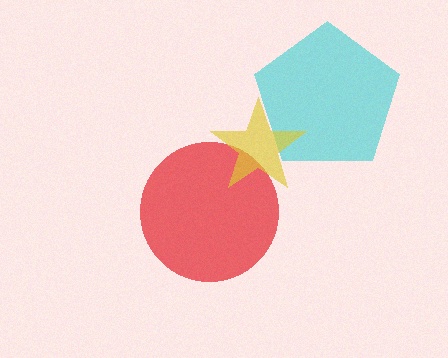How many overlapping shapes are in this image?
There are 3 overlapping shapes in the image.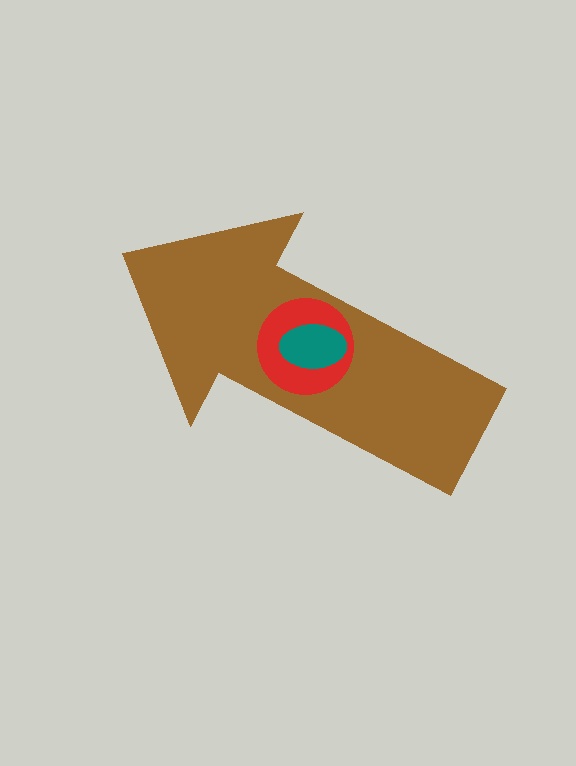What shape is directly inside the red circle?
The teal ellipse.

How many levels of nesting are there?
3.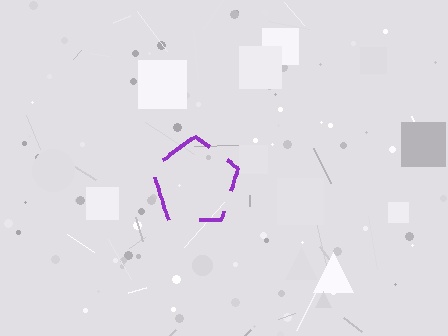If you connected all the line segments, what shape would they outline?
They would outline a pentagon.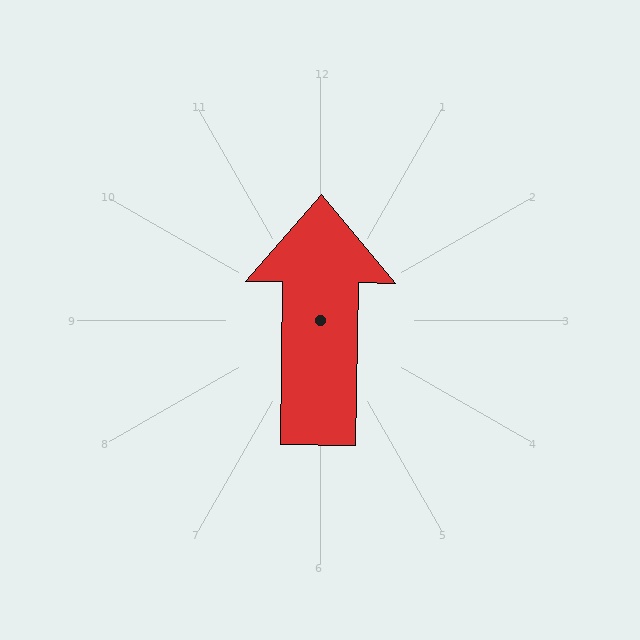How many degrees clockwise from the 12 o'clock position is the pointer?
Approximately 1 degrees.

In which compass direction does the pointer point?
North.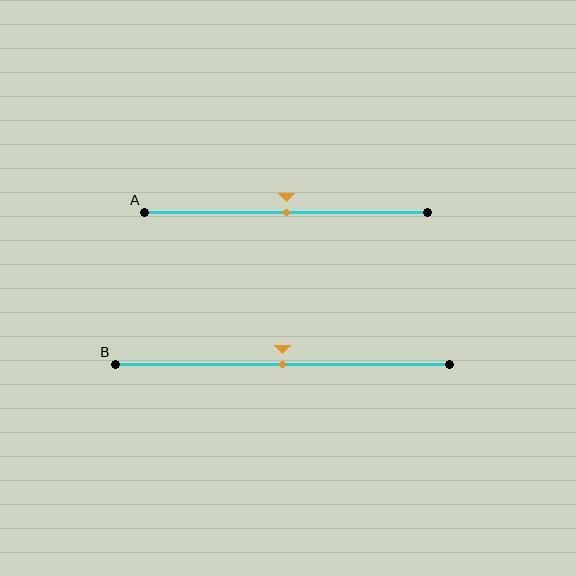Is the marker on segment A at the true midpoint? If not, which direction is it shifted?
Yes, the marker on segment A is at the true midpoint.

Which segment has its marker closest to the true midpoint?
Segment A has its marker closest to the true midpoint.